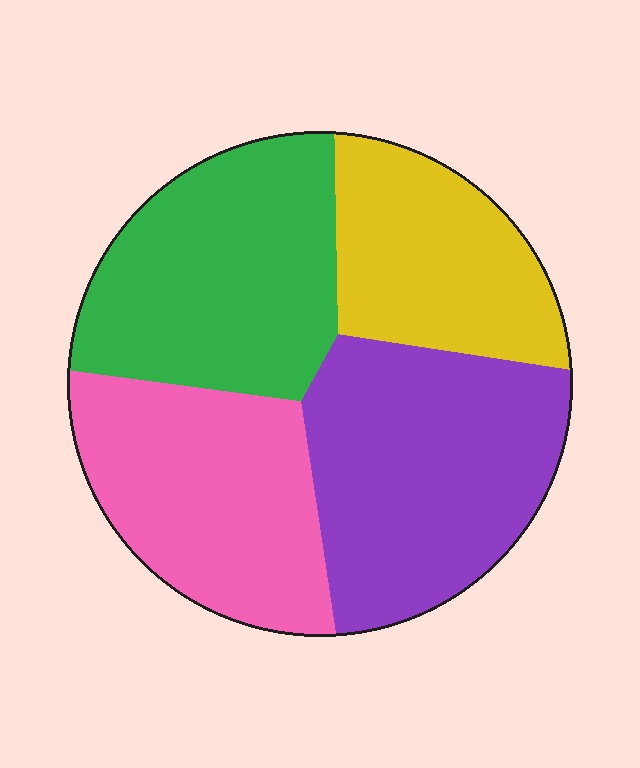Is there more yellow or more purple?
Purple.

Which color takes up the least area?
Yellow, at roughly 20%.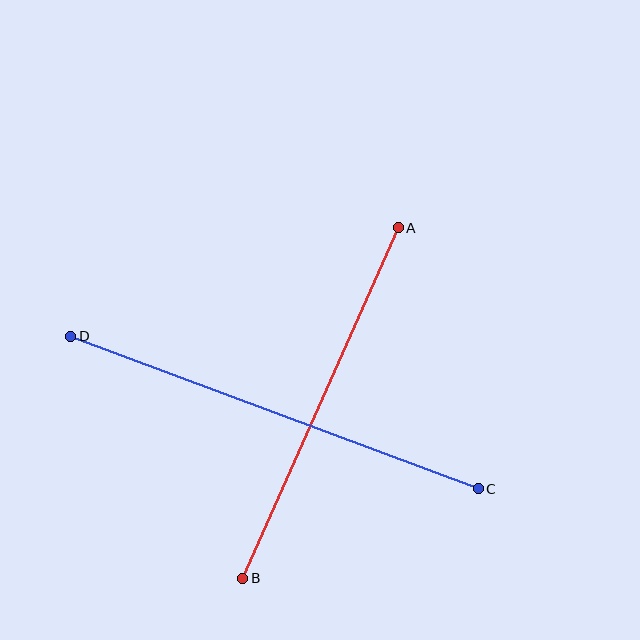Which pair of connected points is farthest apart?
Points C and D are farthest apart.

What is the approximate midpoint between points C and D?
The midpoint is at approximately (274, 412) pixels.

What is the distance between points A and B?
The distance is approximately 384 pixels.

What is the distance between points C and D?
The distance is approximately 435 pixels.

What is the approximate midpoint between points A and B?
The midpoint is at approximately (321, 403) pixels.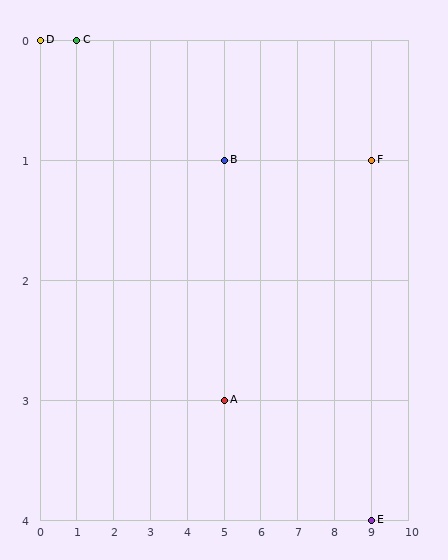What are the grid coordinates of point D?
Point D is at grid coordinates (0, 0).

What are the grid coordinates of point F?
Point F is at grid coordinates (9, 1).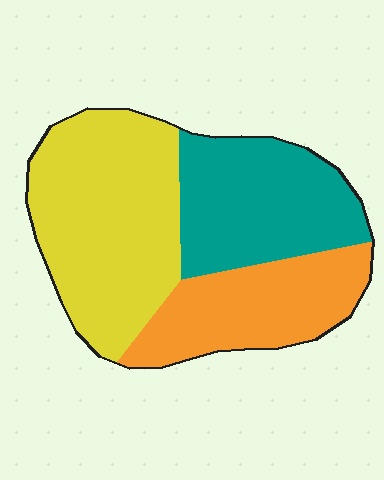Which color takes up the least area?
Orange, at roughly 25%.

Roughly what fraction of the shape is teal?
Teal takes up about one third (1/3) of the shape.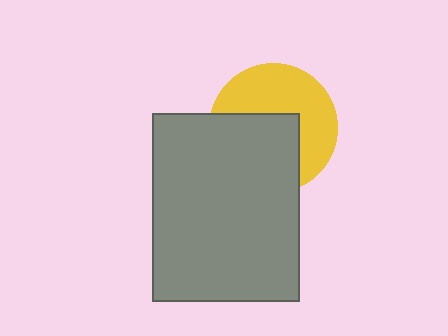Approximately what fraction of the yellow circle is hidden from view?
Roughly 47% of the yellow circle is hidden behind the gray rectangle.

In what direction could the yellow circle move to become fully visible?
The yellow circle could move toward the upper-right. That would shift it out from behind the gray rectangle entirely.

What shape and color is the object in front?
The object in front is a gray rectangle.